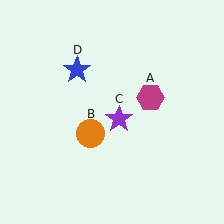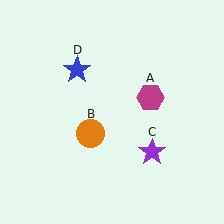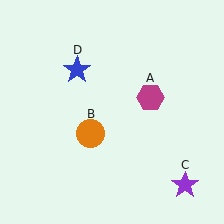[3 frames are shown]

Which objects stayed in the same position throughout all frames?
Magenta hexagon (object A) and orange circle (object B) and blue star (object D) remained stationary.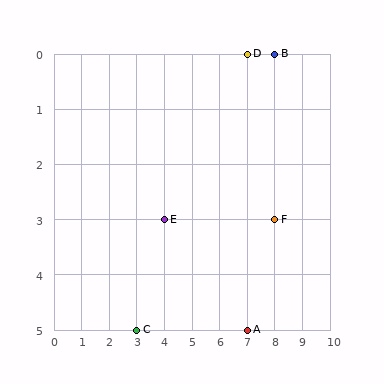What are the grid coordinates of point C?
Point C is at grid coordinates (3, 5).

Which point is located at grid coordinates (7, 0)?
Point D is at (7, 0).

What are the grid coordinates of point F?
Point F is at grid coordinates (8, 3).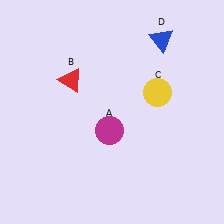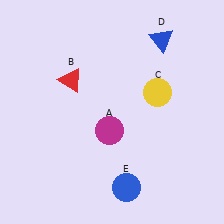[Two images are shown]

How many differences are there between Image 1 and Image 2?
There is 1 difference between the two images.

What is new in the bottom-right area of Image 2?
A blue circle (E) was added in the bottom-right area of Image 2.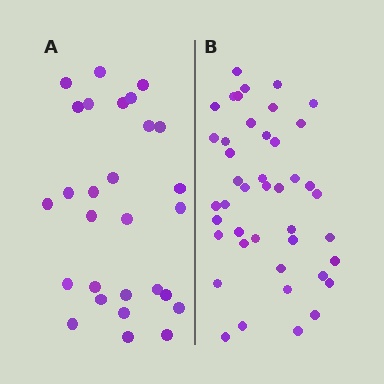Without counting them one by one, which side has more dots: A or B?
Region B (the right region) has more dots.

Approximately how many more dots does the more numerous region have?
Region B has approximately 15 more dots than region A.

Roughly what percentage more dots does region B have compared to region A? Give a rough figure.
About 55% more.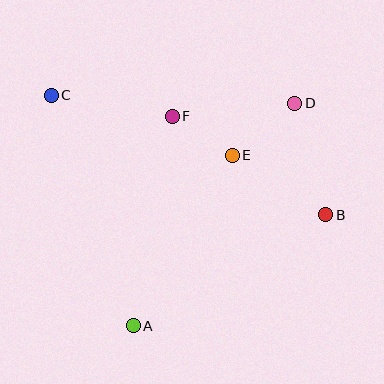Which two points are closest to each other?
Points E and F are closest to each other.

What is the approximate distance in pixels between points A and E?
The distance between A and E is approximately 197 pixels.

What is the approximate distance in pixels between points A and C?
The distance between A and C is approximately 245 pixels.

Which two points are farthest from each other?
Points B and C are farthest from each other.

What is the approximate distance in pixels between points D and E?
The distance between D and E is approximately 81 pixels.